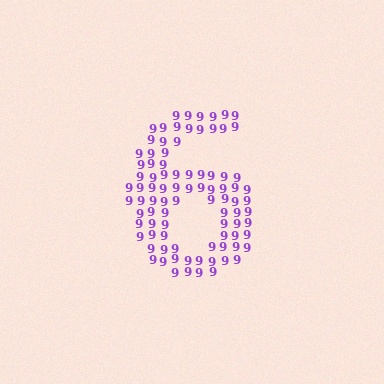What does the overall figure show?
The overall figure shows the digit 6.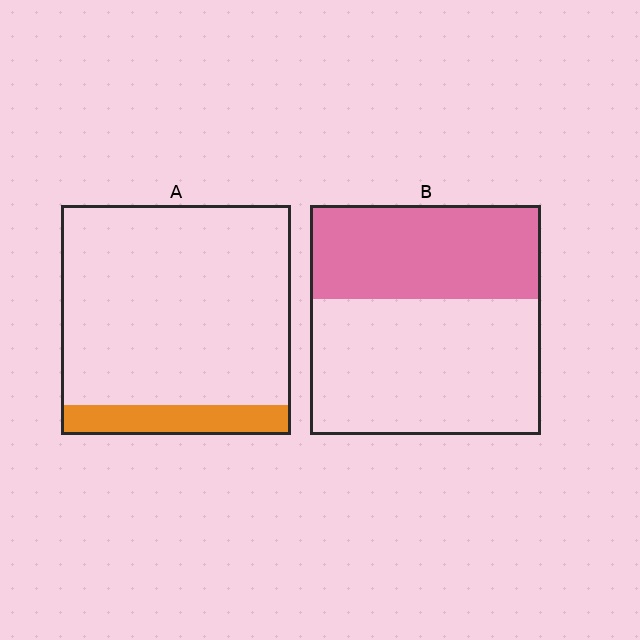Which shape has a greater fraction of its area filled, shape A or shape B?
Shape B.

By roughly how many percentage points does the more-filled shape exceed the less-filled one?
By roughly 30 percentage points (B over A).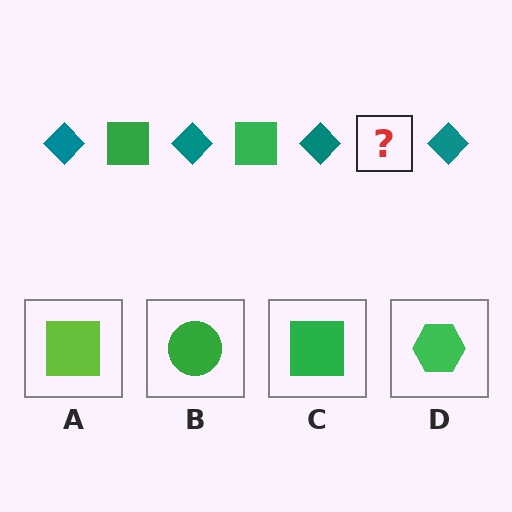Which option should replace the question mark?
Option C.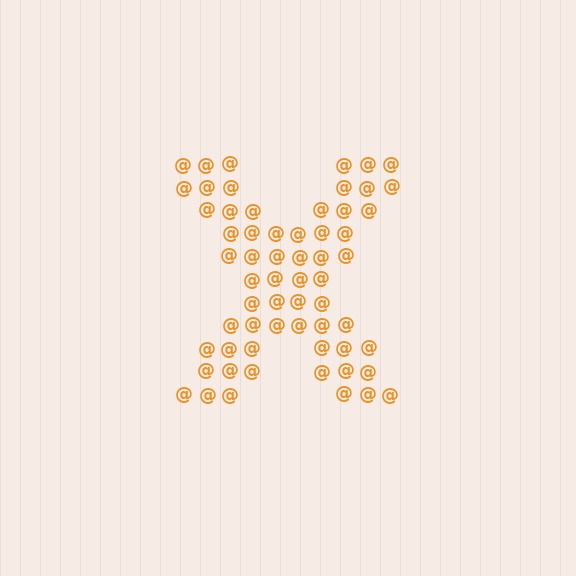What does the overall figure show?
The overall figure shows the letter X.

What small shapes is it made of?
It is made of small at signs.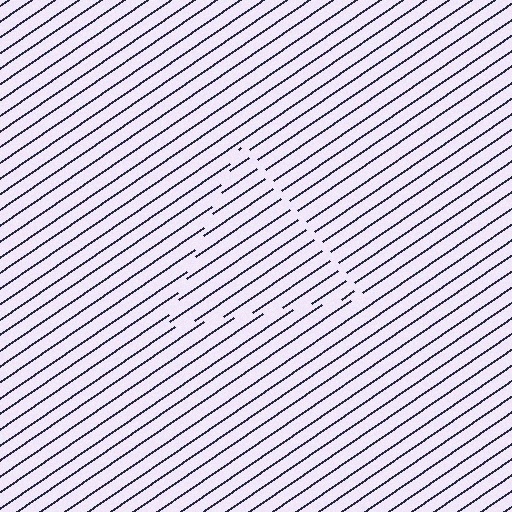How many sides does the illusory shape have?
3 sides — the line-ends trace a triangle.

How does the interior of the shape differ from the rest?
The interior of the shape contains the same grating, shifted by half a period — the contour is defined by the phase discontinuity where line-ends from the inner and outer gratings abut.